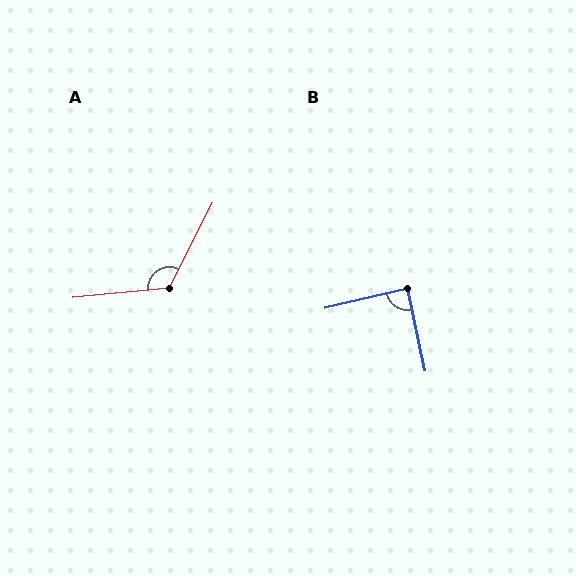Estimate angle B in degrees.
Approximately 89 degrees.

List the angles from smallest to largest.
B (89°), A (123°).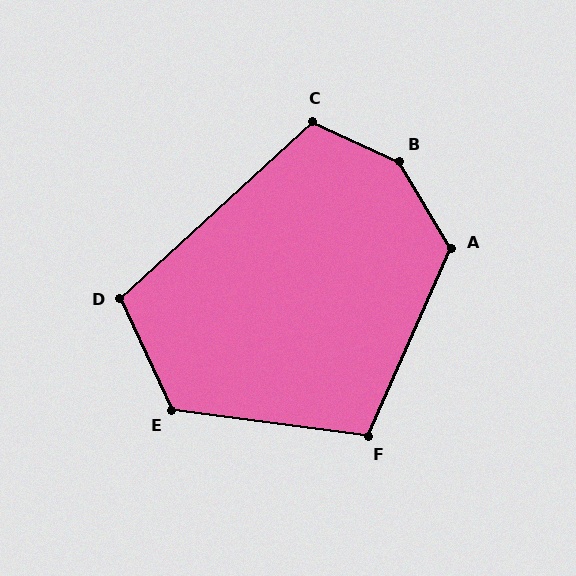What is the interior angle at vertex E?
Approximately 123 degrees (obtuse).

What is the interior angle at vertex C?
Approximately 112 degrees (obtuse).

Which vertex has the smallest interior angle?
F, at approximately 106 degrees.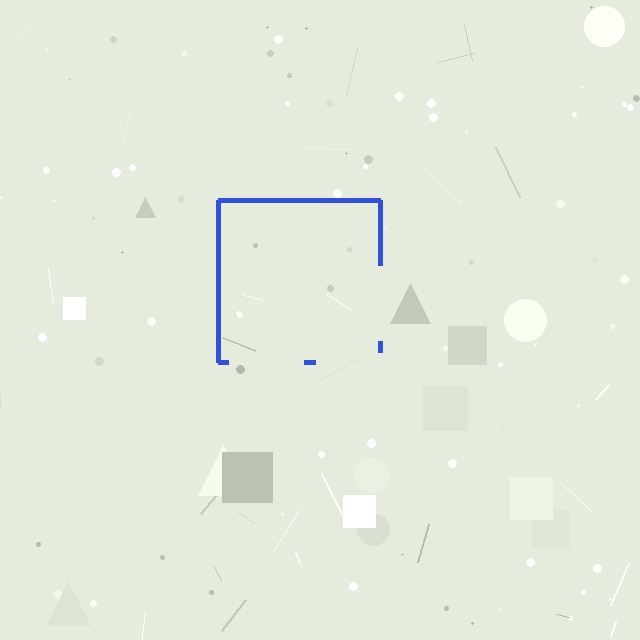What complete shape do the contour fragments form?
The contour fragments form a square.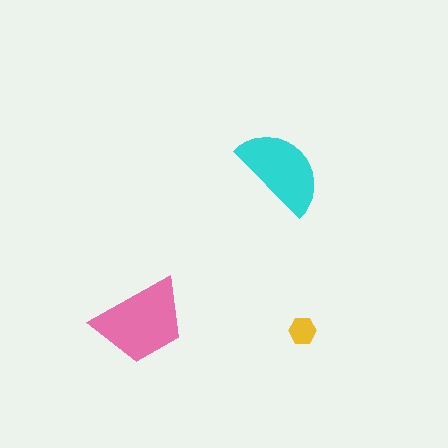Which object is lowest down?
The yellow hexagon is bottommost.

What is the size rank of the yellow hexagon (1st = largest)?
3rd.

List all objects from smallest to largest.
The yellow hexagon, the cyan semicircle, the pink trapezoid.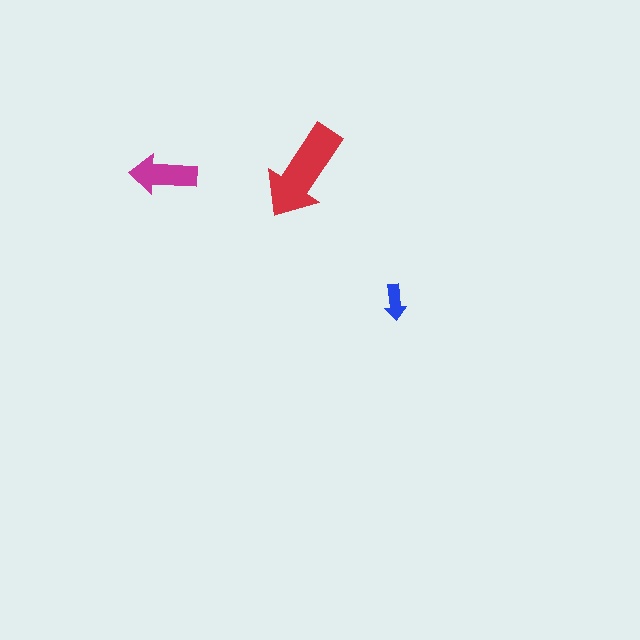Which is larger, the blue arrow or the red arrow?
The red one.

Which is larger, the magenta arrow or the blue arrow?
The magenta one.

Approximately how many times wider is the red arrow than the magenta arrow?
About 1.5 times wider.